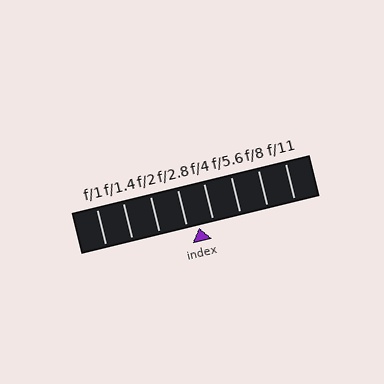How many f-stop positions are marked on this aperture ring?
There are 8 f-stop positions marked.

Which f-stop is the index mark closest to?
The index mark is closest to f/2.8.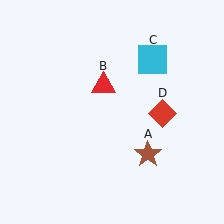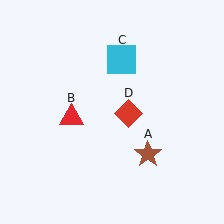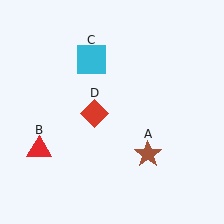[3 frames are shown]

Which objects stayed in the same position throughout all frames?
Brown star (object A) remained stationary.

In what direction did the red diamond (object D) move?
The red diamond (object D) moved left.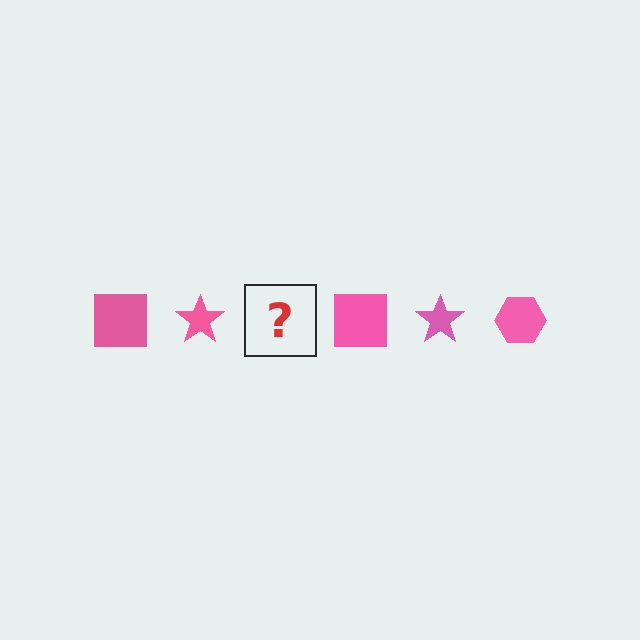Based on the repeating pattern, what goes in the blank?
The blank should be a pink hexagon.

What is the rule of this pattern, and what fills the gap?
The rule is that the pattern cycles through square, star, hexagon shapes in pink. The gap should be filled with a pink hexagon.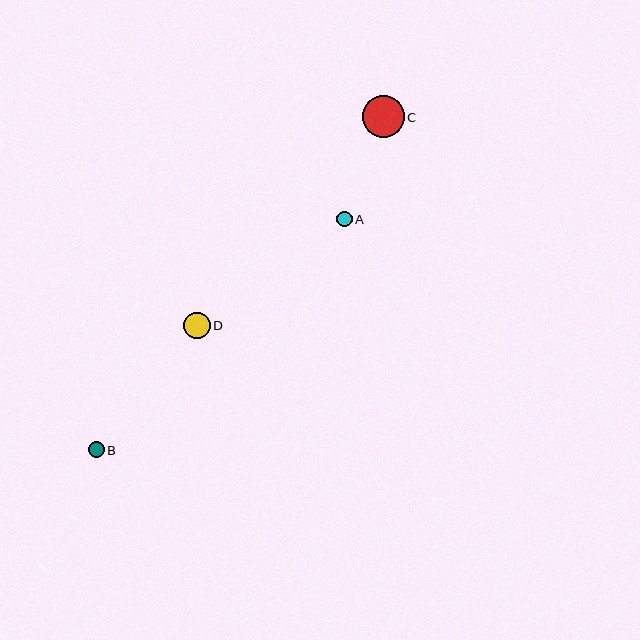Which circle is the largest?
Circle C is the largest with a size of approximately 42 pixels.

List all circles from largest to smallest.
From largest to smallest: C, D, B, A.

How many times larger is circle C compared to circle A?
Circle C is approximately 2.8 times the size of circle A.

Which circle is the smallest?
Circle A is the smallest with a size of approximately 15 pixels.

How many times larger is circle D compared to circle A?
Circle D is approximately 1.7 times the size of circle A.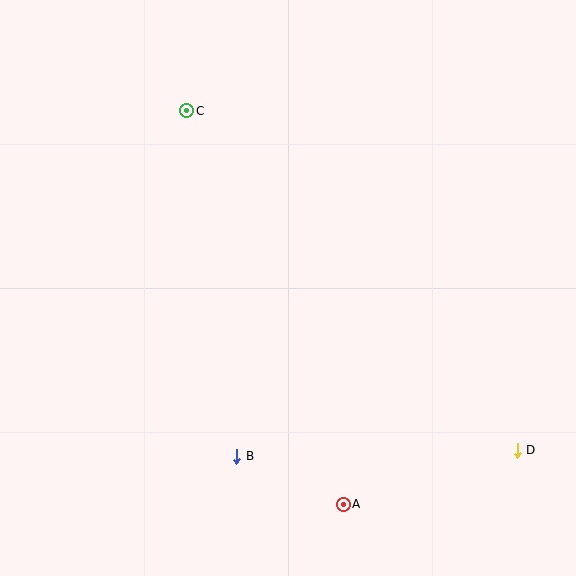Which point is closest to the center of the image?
Point B at (237, 456) is closest to the center.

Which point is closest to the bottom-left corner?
Point B is closest to the bottom-left corner.